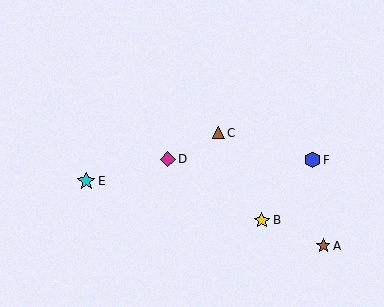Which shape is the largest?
The cyan star (labeled E) is the largest.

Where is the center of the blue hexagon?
The center of the blue hexagon is at (313, 160).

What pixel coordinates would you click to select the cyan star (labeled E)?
Click at (86, 181) to select the cyan star E.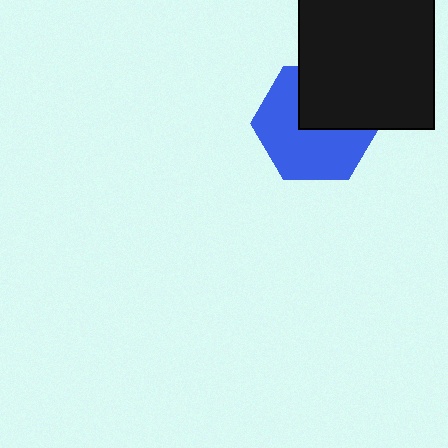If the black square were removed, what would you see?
You would see the complete blue hexagon.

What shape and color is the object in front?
The object in front is a black square.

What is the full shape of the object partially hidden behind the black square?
The partially hidden object is a blue hexagon.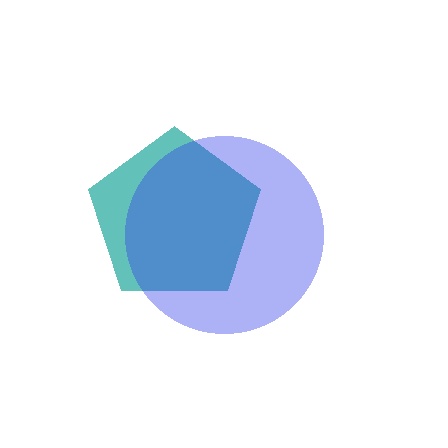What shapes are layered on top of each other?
The layered shapes are: a teal pentagon, a blue circle.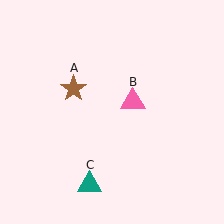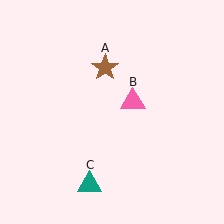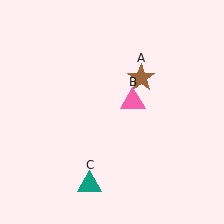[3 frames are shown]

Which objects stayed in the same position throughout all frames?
Pink triangle (object B) and teal triangle (object C) remained stationary.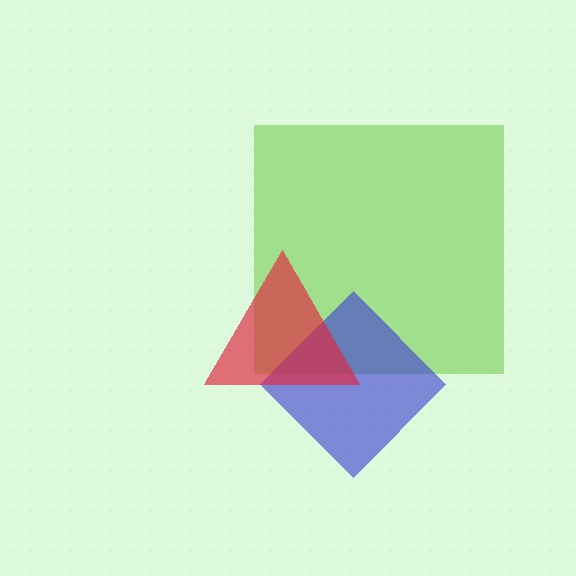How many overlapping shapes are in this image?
There are 3 overlapping shapes in the image.